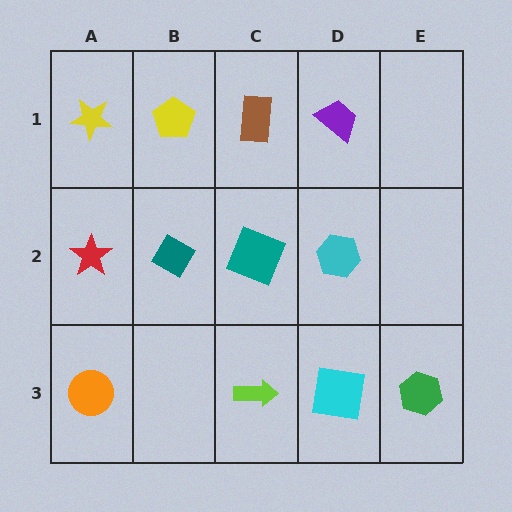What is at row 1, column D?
A purple trapezoid.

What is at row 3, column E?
A green hexagon.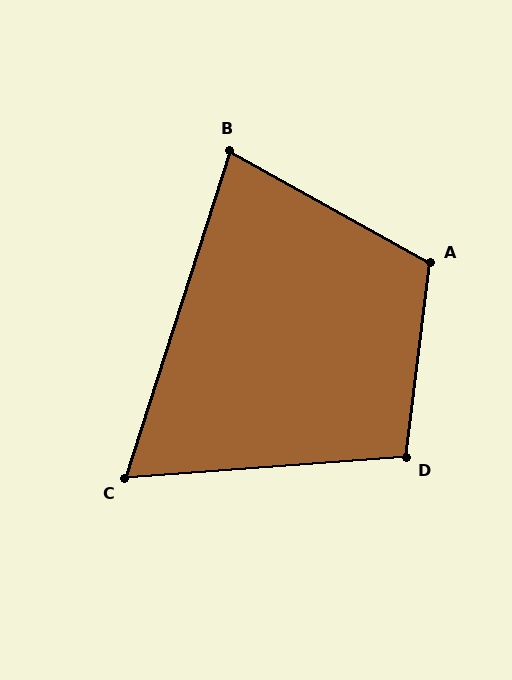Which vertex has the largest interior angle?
A, at approximately 112 degrees.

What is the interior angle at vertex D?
Approximately 101 degrees (obtuse).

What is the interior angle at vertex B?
Approximately 79 degrees (acute).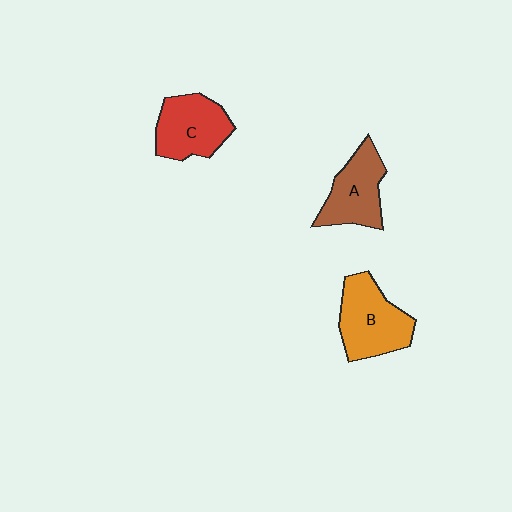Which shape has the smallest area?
Shape A (brown).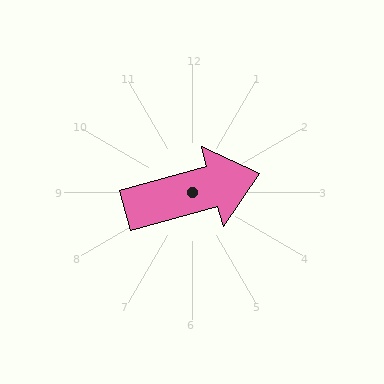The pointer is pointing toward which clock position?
Roughly 2 o'clock.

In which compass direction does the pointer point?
East.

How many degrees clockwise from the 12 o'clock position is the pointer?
Approximately 75 degrees.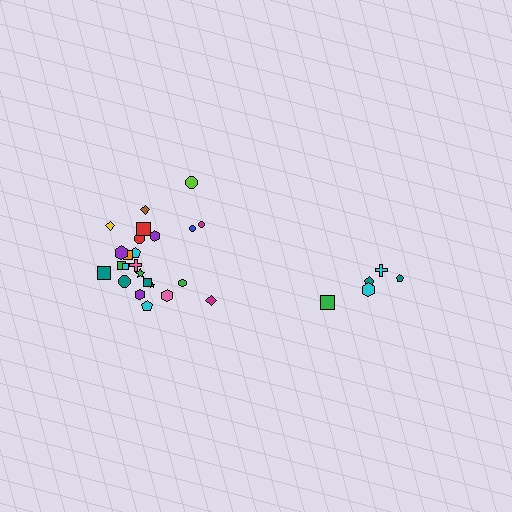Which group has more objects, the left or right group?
The left group.